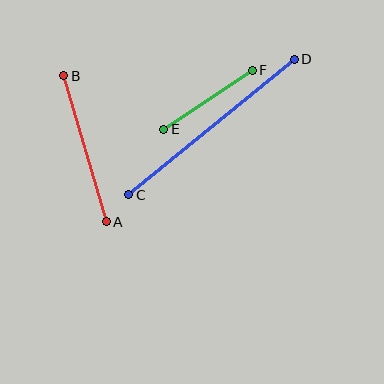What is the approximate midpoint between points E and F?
The midpoint is at approximately (208, 100) pixels.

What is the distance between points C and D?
The distance is approximately 214 pixels.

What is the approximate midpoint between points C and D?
The midpoint is at approximately (212, 127) pixels.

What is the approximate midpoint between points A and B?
The midpoint is at approximately (85, 149) pixels.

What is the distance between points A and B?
The distance is approximately 152 pixels.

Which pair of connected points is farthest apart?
Points C and D are farthest apart.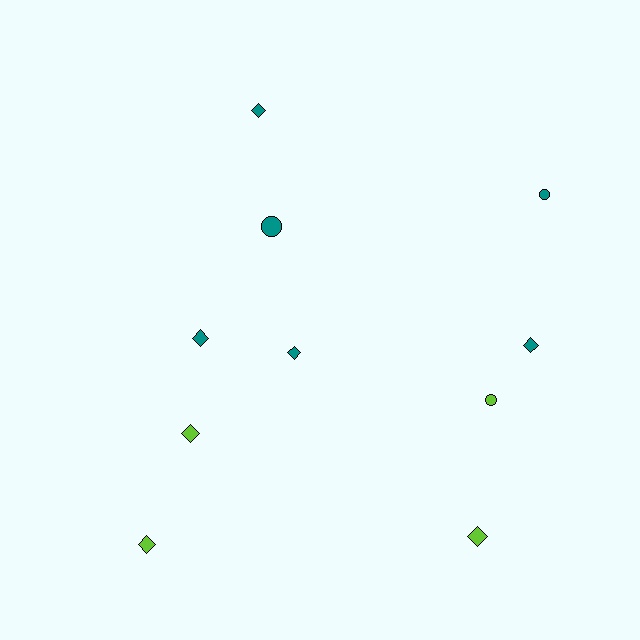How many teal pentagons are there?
There are no teal pentagons.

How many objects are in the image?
There are 10 objects.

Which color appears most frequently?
Teal, with 6 objects.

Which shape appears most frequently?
Diamond, with 7 objects.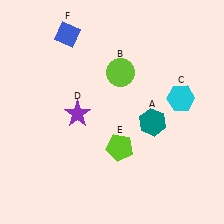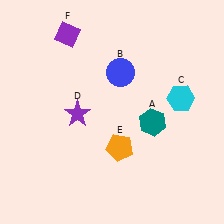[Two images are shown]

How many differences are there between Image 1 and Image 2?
There are 3 differences between the two images.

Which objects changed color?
B changed from lime to blue. E changed from lime to orange. F changed from blue to purple.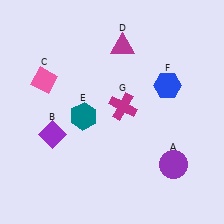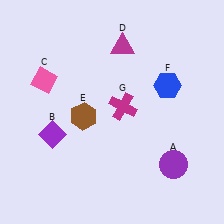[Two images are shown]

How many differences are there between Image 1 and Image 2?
There is 1 difference between the two images.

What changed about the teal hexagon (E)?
In Image 1, E is teal. In Image 2, it changed to brown.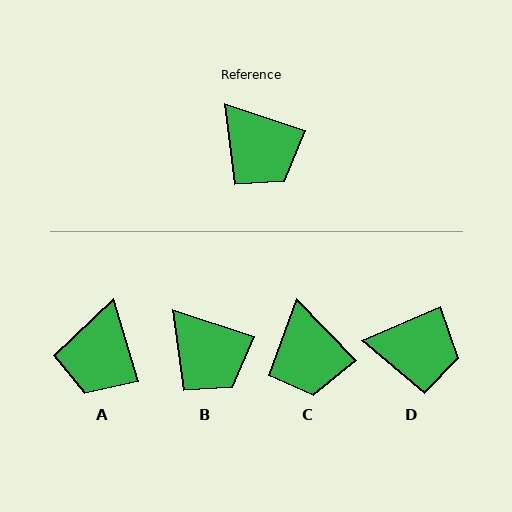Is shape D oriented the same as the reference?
No, it is off by about 42 degrees.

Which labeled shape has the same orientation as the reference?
B.